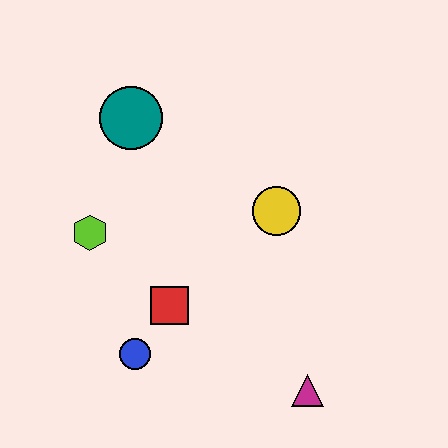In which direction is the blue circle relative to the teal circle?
The blue circle is below the teal circle.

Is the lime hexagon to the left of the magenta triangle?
Yes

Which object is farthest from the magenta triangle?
The teal circle is farthest from the magenta triangle.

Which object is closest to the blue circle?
The red square is closest to the blue circle.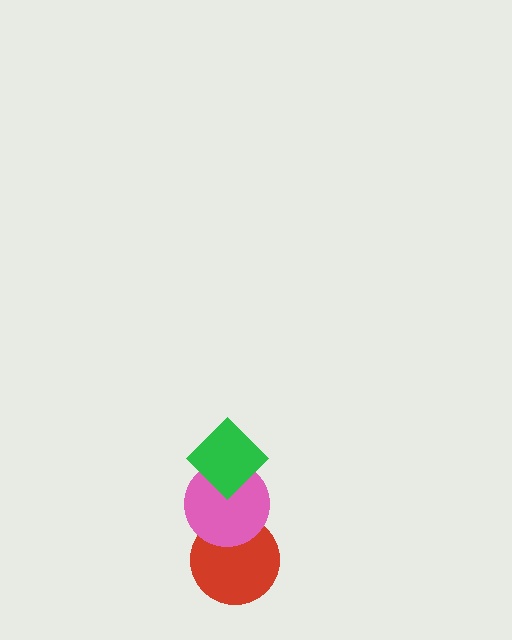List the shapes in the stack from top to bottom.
From top to bottom: the green diamond, the pink circle, the red circle.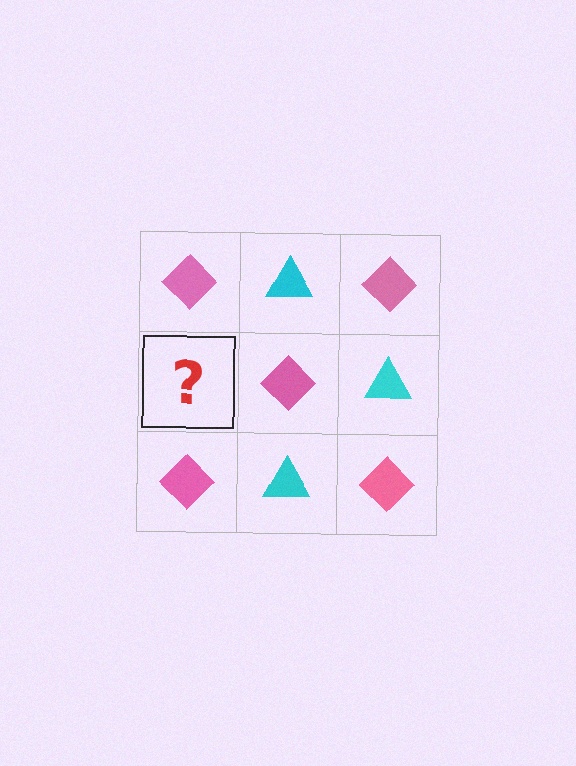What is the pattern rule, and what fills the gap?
The rule is that it alternates pink diamond and cyan triangle in a checkerboard pattern. The gap should be filled with a cyan triangle.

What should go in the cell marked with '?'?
The missing cell should contain a cyan triangle.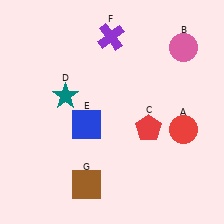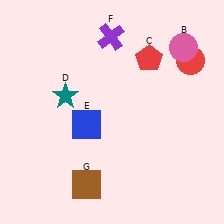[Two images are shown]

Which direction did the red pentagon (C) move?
The red pentagon (C) moved up.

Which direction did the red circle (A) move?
The red circle (A) moved up.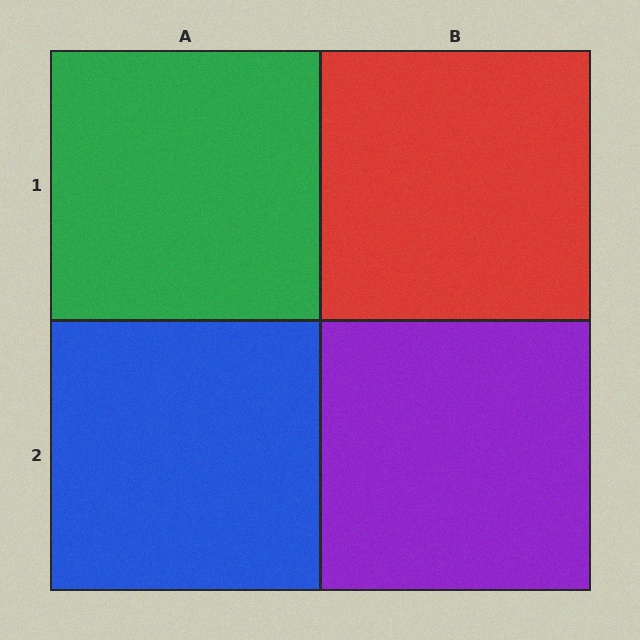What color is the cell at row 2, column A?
Blue.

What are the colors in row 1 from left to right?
Green, red.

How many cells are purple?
1 cell is purple.